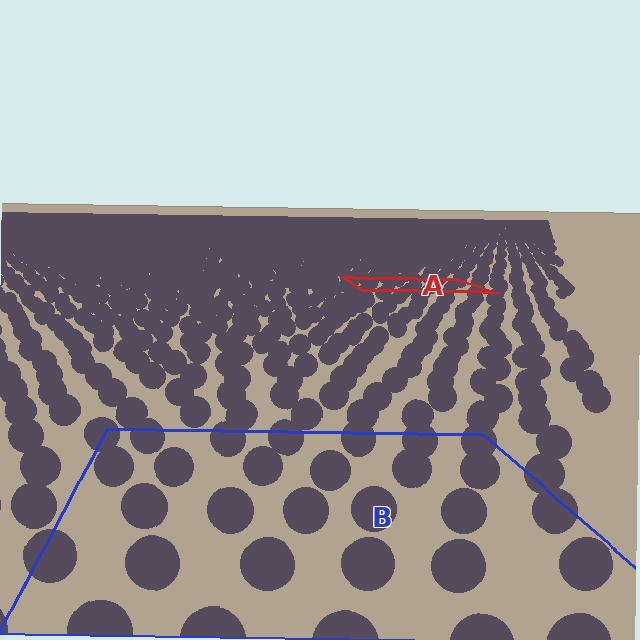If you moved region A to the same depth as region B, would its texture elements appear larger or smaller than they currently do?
They would appear larger. At a closer depth, the same texture elements are projected at a bigger on-screen size.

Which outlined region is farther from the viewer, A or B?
Region A is farther from the viewer — the texture elements inside it appear smaller and more densely packed.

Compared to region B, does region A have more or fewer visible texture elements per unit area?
Region A has more texture elements per unit area — they are packed more densely because it is farther away.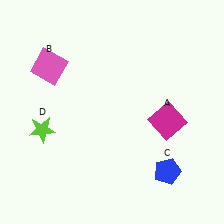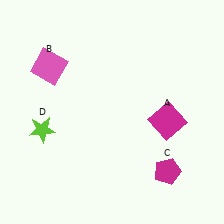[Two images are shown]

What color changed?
The pentagon (C) changed from blue in Image 1 to magenta in Image 2.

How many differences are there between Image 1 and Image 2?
There is 1 difference between the two images.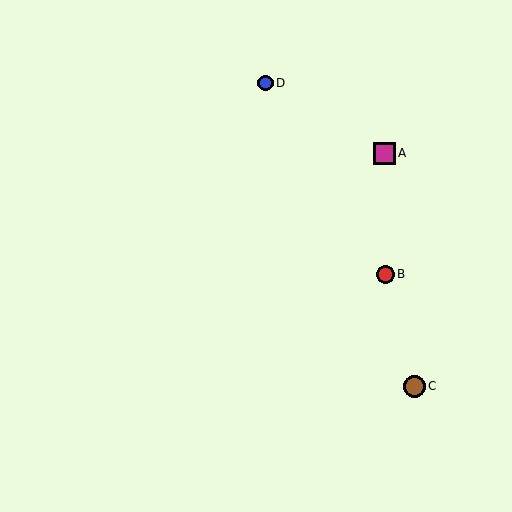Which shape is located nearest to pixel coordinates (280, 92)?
The blue circle (labeled D) at (265, 83) is nearest to that location.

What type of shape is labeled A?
Shape A is a magenta square.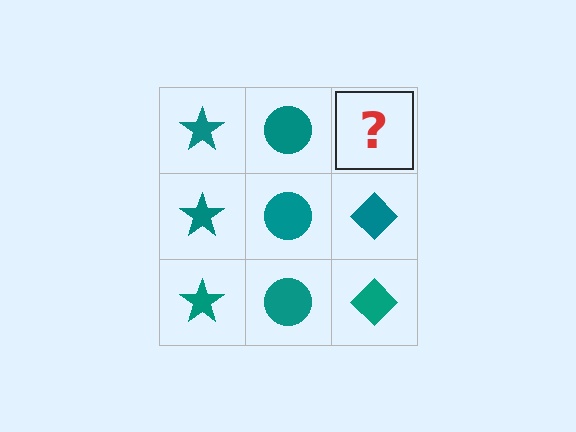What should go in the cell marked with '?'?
The missing cell should contain a teal diamond.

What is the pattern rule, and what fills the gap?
The rule is that each column has a consistent shape. The gap should be filled with a teal diamond.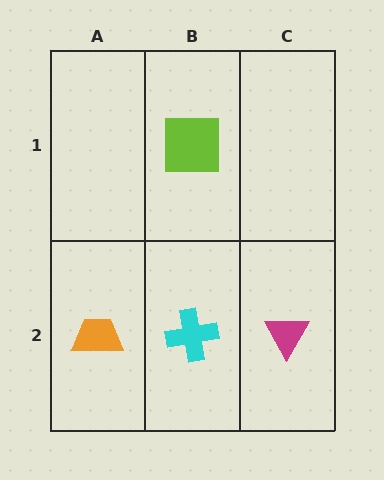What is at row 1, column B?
A lime square.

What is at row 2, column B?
A cyan cross.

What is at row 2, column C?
A magenta triangle.